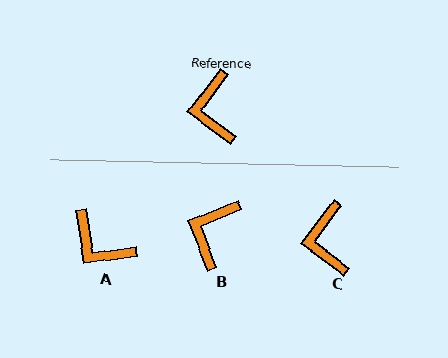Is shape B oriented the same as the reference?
No, it is off by about 30 degrees.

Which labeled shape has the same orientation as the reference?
C.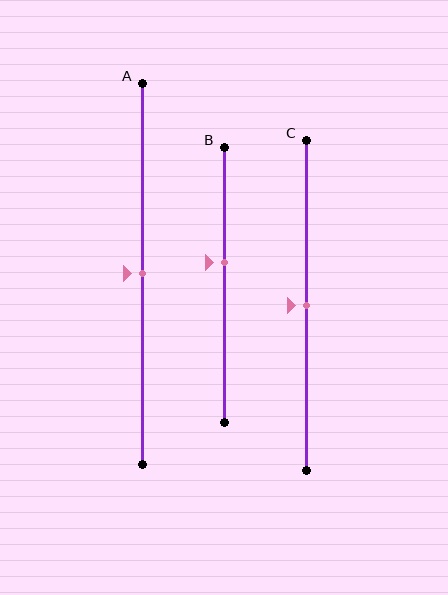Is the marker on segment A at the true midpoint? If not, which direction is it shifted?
Yes, the marker on segment A is at the true midpoint.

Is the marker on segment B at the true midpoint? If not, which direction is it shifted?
No, the marker on segment B is shifted upward by about 8% of the segment length.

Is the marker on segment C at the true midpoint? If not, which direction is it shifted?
Yes, the marker on segment C is at the true midpoint.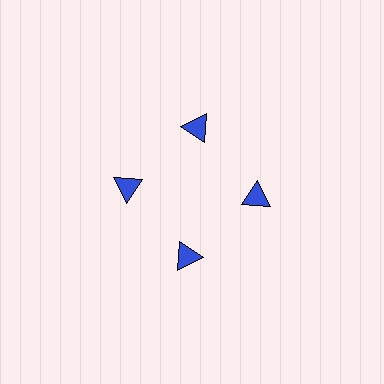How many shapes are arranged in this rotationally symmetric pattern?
There are 4 shapes, arranged in 4 groups of 1.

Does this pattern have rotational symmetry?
Yes, this pattern has 4-fold rotational symmetry. It looks the same after rotating 90 degrees around the center.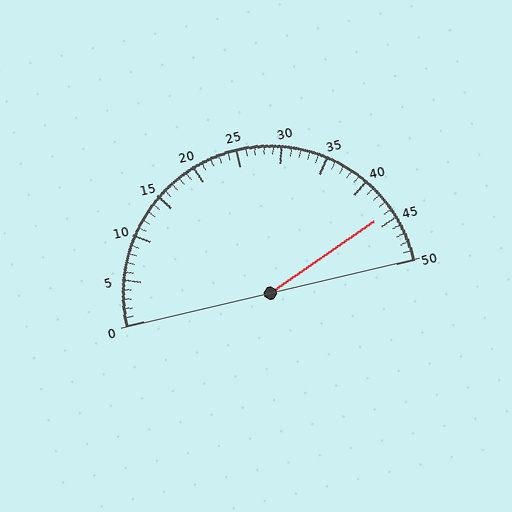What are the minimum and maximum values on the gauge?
The gauge ranges from 0 to 50.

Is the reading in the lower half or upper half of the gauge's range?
The reading is in the upper half of the range (0 to 50).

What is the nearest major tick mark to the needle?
The nearest major tick mark is 45.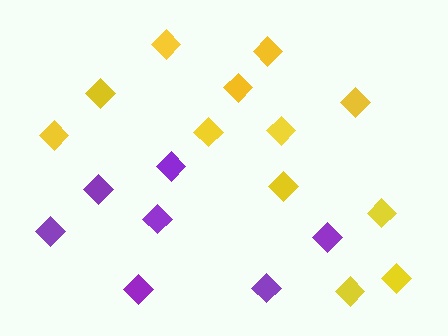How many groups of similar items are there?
There are 2 groups: one group of purple diamonds (7) and one group of yellow diamonds (12).